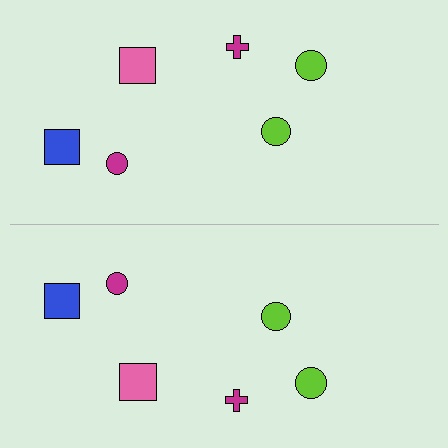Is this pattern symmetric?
Yes, this pattern has bilateral (reflection) symmetry.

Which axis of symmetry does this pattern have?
The pattern has a horizontal axis of symmetry running through the center of the image.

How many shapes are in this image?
There are 12 shapes in this image.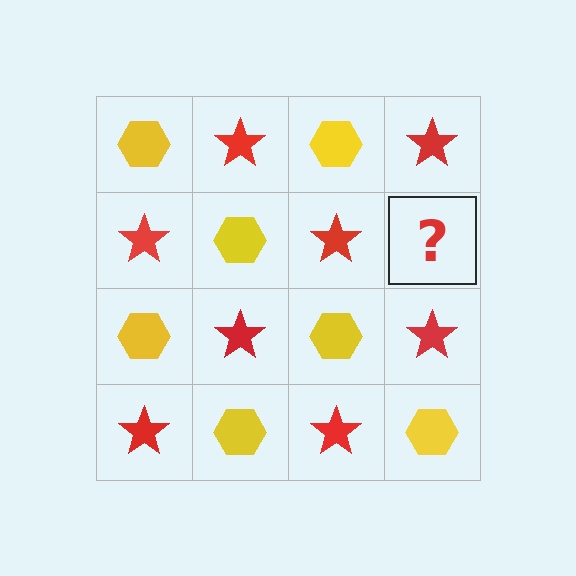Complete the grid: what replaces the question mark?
The question mark should be replaced with a yellow hexagon.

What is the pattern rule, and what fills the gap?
The rule is that it alternates yellow hexagon and red star in a checkerboard pattern. The gap should be filled with a yellow hexagon.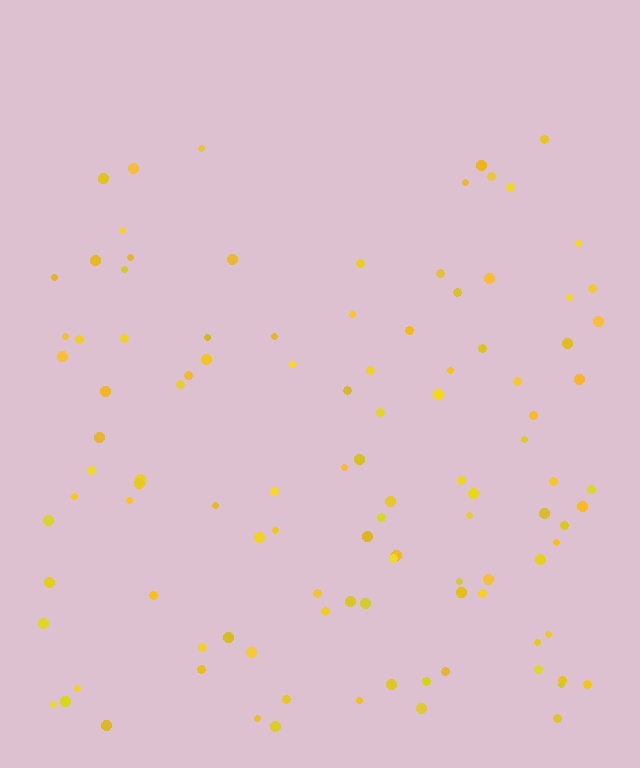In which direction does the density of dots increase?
From top to bottom, with the bottom side densest.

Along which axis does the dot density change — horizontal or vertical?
Vertical.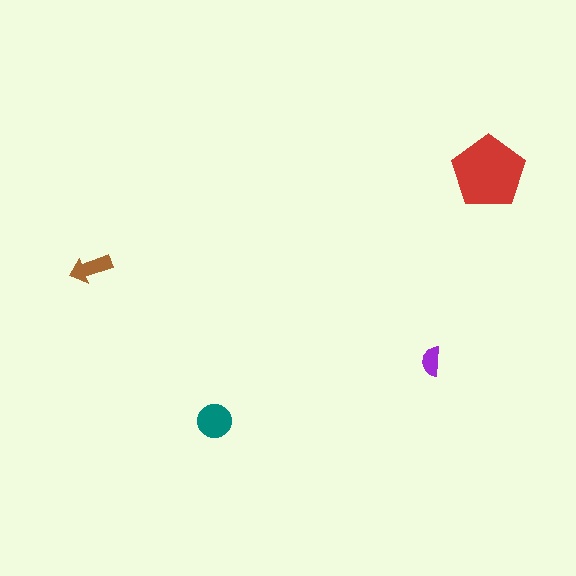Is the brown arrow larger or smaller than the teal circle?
Smaller.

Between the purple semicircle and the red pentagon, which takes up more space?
The red pentagon.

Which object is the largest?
The red pentagon.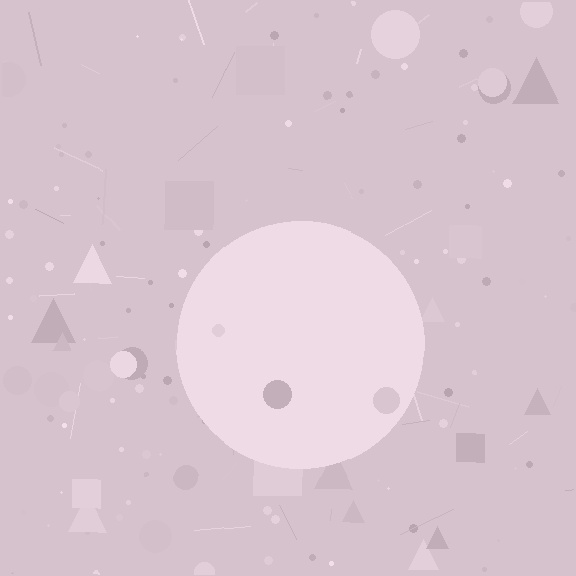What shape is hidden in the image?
A circle is hidden in the image.